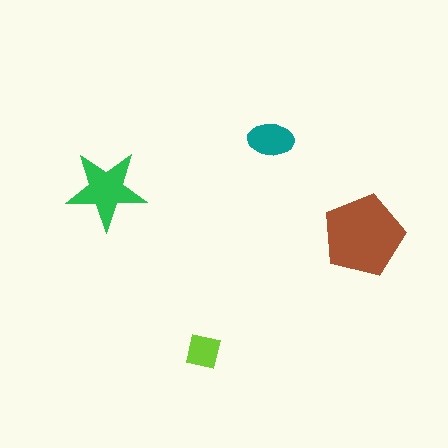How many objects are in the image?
There are 4 objects in the image.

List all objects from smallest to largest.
The lime square, the teal ellipse, the green star, the brown pentagon.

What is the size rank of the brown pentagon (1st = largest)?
1st.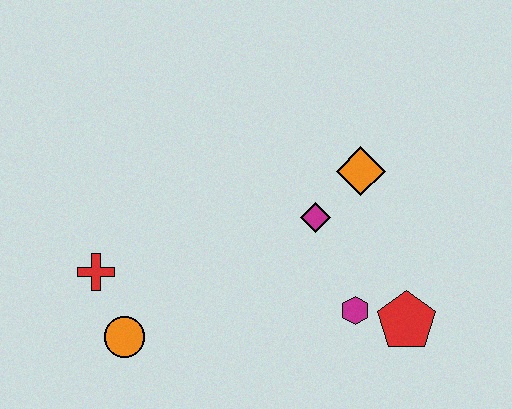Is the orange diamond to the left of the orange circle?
No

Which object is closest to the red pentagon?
The magenta hexagon is closest to the red pentagon.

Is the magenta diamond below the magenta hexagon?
No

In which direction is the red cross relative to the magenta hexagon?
The red cross is to the left of the magenta hexagon.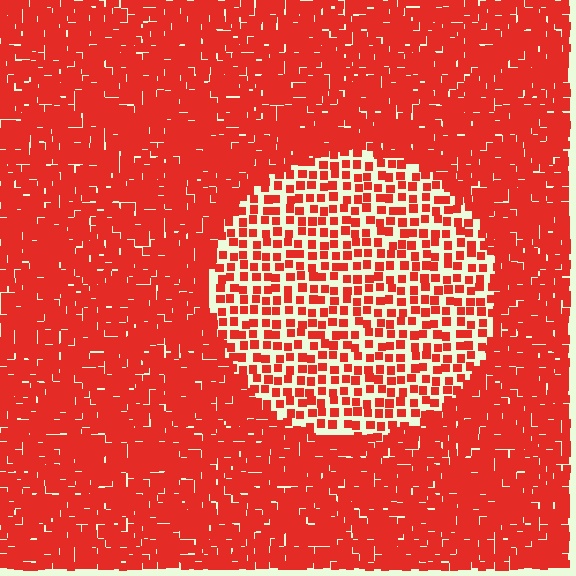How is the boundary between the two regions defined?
The boundary is defined by a change in element density (approximately 2.3x ratio). All elements are the same color, size, and shape.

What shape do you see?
I see a circle.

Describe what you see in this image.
The image contains small red elements arranged at two different densities. A circle-shaped region is visible where the elements are less densely packed than the surrounding area.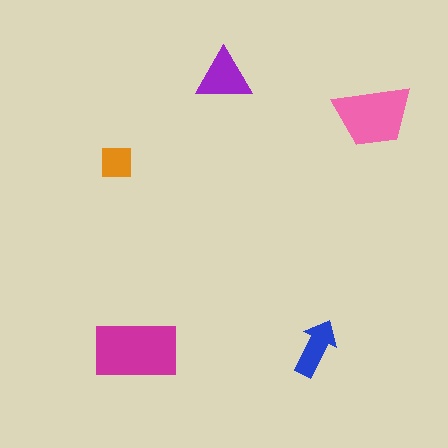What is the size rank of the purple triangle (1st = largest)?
3rd.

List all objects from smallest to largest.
The orange square, the blue arrow, the purple triangle, the pink trapezoid, the magenta rectangle.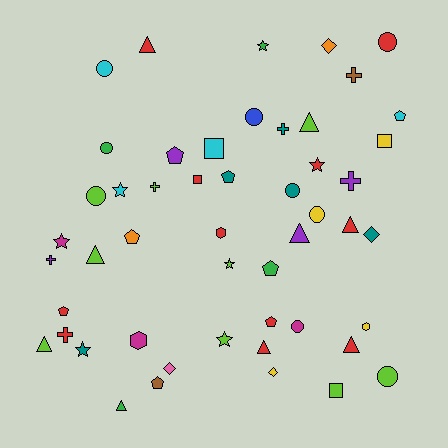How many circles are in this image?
There are 9 circles.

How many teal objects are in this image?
There are 5 teal objects.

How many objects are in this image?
There are 50 objects.